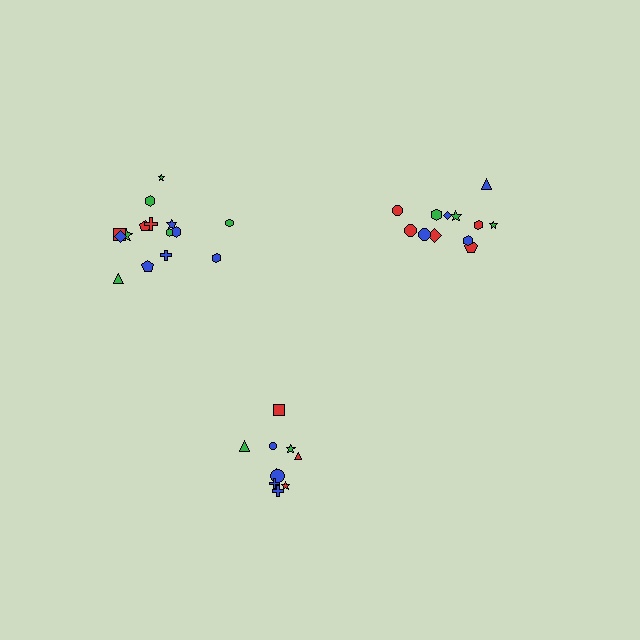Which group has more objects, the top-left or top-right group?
The top-left group.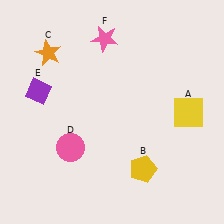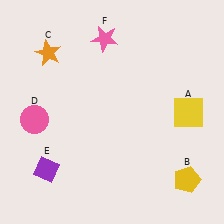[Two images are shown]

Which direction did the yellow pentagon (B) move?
The yellow pentagon (B) moved right.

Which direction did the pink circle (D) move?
The pink circle (D) moved left.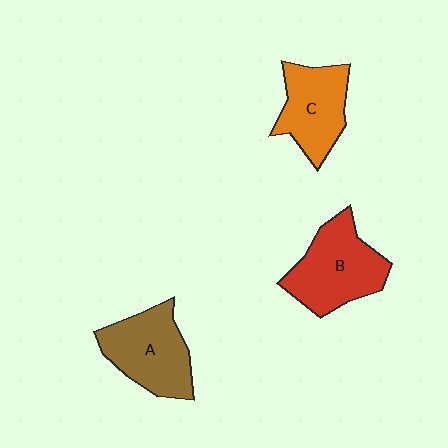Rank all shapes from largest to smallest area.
From largest to smallest: B (red), A (brown), C (orange).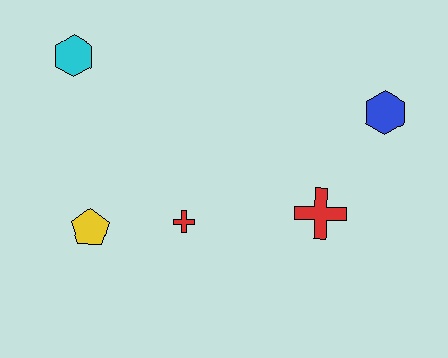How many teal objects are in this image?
There are no teal objects.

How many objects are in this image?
There are 5 objects.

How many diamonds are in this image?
There are no diamonds.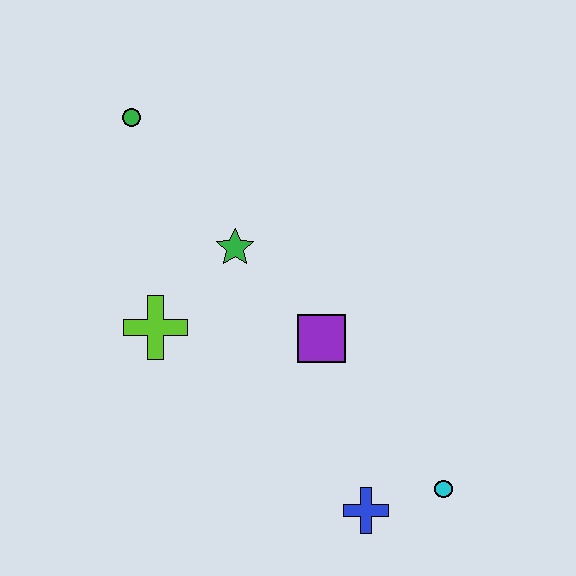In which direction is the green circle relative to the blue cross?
The green circle is above the blue cross.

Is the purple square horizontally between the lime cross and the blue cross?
Yes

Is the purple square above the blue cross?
Yes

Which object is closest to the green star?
The lime cross is closest to the green star.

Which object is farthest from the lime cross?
The cyan circle is farthest from the lime cross.